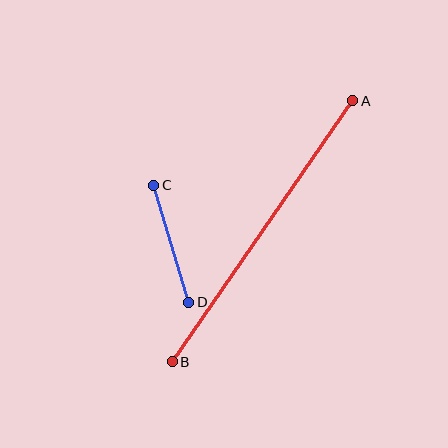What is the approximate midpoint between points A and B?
The midpoint is at approximately (262, 231) pixels.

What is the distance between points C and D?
The distance is approximately 122 pixels.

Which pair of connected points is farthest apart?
Points A and B are farthest apart.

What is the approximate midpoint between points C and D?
The midpoint is at approximately (171, 244) pixels.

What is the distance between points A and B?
The distance is approximately 317 pixels.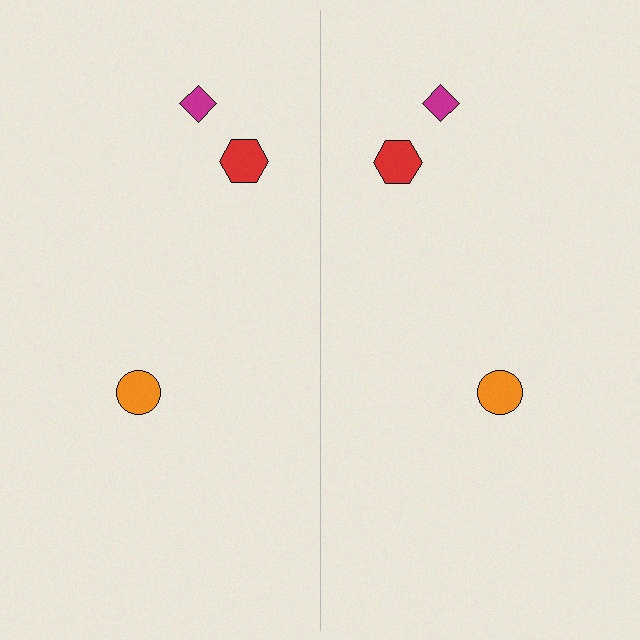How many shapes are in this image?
There are 6 shapes in this image.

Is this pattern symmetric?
Yes, this pattern has bilateral (reflection) symmetry.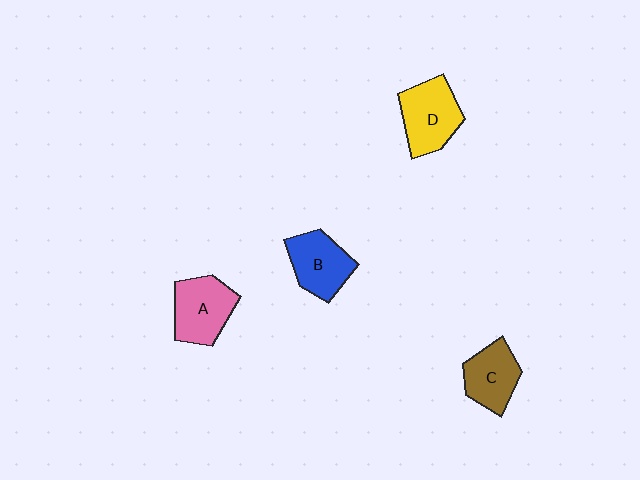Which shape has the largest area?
Shape D (yellow).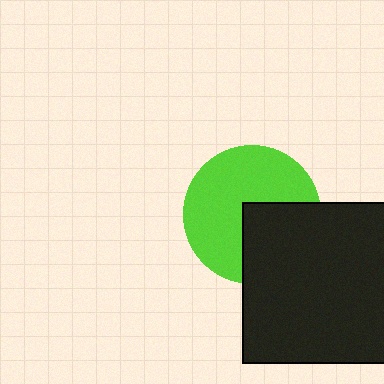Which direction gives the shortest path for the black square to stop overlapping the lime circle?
Moving toward the lower-right gives the shortest separation.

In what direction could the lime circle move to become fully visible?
The lime circle could move toward the upper-left. That would shift it out from behind the black square entirely.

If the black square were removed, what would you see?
You would see the complete lime circle.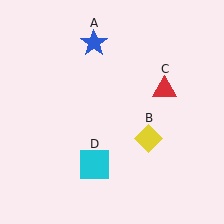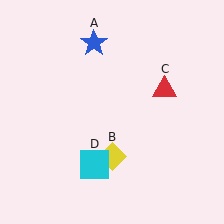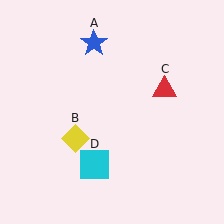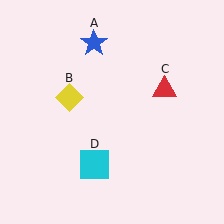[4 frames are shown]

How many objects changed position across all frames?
1 object changed position: yellow diamond (object B).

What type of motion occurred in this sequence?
The yellow diamond (object B) rotated clockwise around the center of the scene.